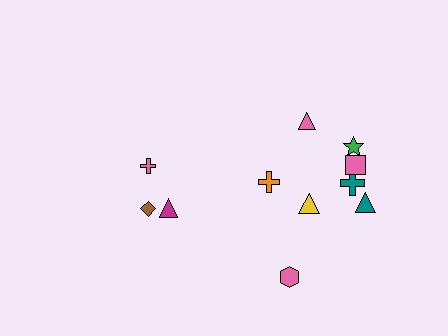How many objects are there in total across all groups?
There are 11 objects.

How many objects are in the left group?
There are 3 objects.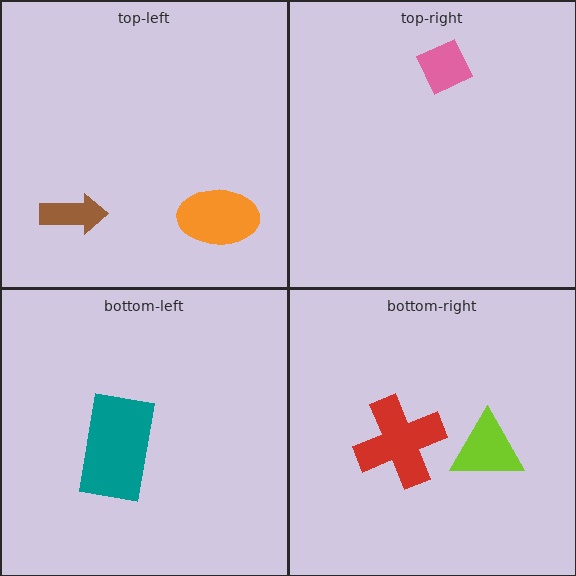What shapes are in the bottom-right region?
The lime triangle, the red cross.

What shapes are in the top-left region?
The brown arrow, the orange ellipse.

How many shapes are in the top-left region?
2.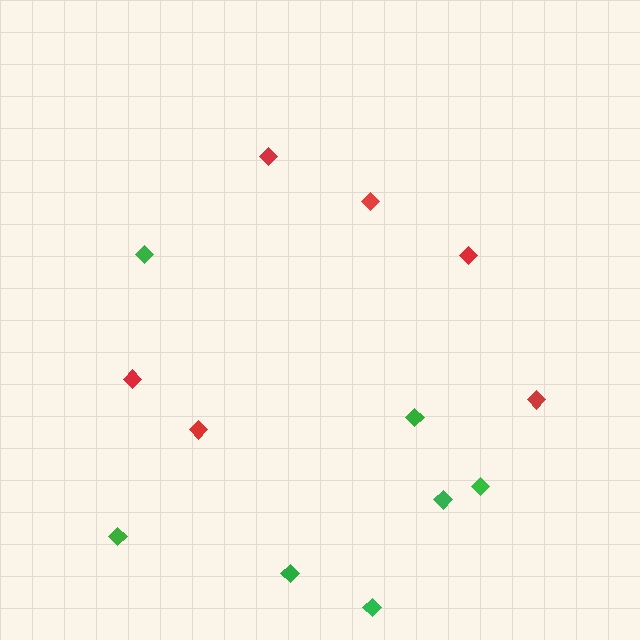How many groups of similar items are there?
There are 2 groups: one group of green diamonds (7) and one group of red diamonds (6).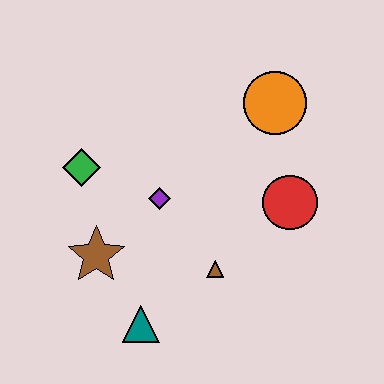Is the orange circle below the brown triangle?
No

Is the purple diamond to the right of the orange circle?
No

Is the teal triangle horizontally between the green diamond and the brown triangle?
Yes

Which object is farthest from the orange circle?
The teal triangle is farthest from the orange circle.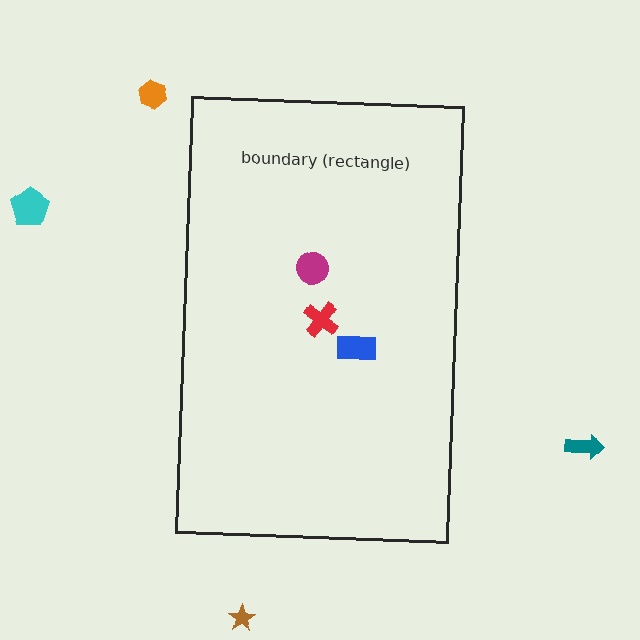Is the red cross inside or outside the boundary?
Inside.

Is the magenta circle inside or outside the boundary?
Inside.